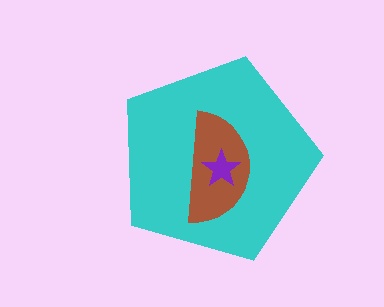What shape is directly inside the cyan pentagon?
The brown semicircle.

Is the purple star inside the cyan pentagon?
Yes.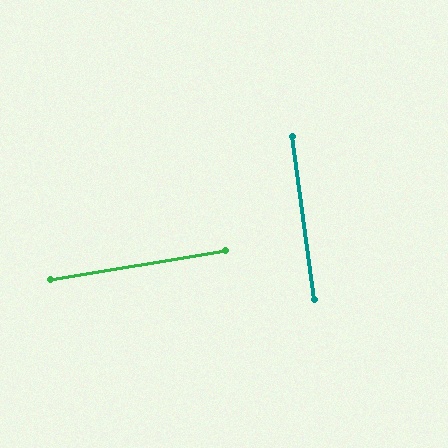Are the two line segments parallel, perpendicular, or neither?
Perpendicular — they meet at approximately 88°.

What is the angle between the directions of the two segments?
Approximately 88 degrees.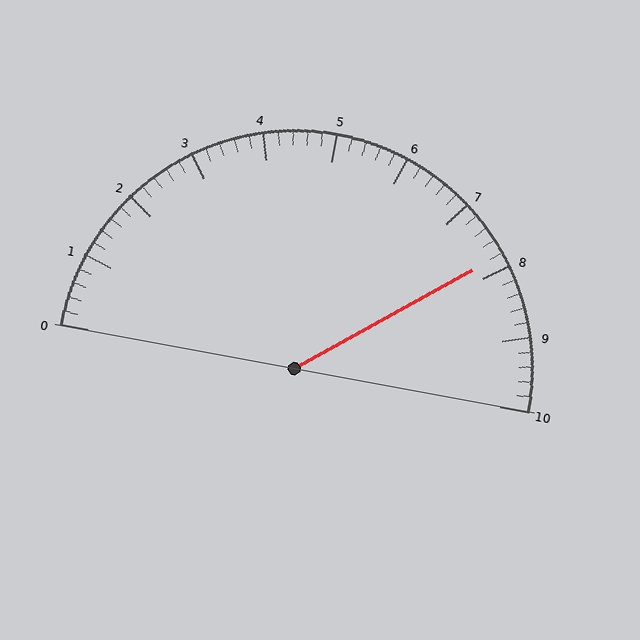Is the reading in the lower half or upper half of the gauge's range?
The reading is in the upper half of the range (0 to 10).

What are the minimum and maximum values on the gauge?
The gauge ranges from 0 to 10.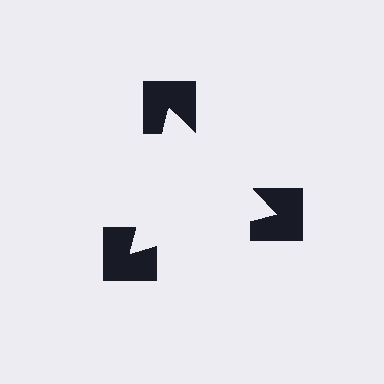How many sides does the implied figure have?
3 sides.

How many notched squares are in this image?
There are 3 — one at each vertex of the illusory triangle.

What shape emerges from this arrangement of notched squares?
An illusory triangle — its edges are inferred from the aligned wedge cuts in the notched squares, not physically drawn.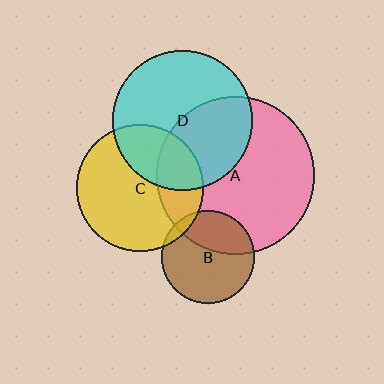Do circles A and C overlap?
Yes.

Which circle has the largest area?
Circle A (pink).